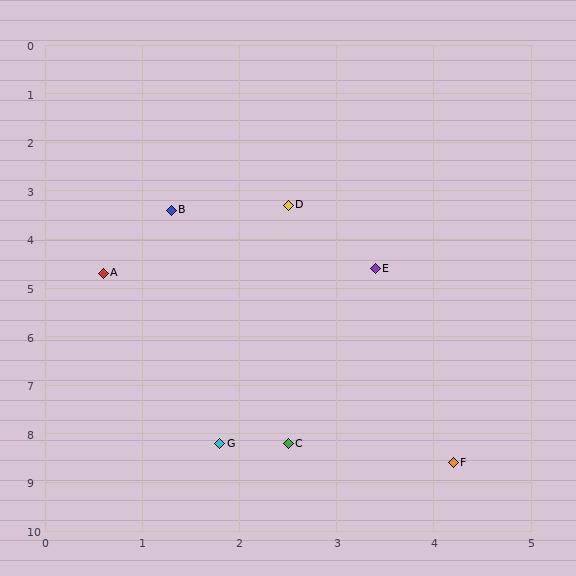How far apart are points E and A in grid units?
Points E and A are about 2.8 grid units apart.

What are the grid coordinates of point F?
Point F is at approximately (4.2, 8.6).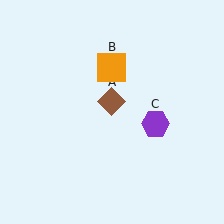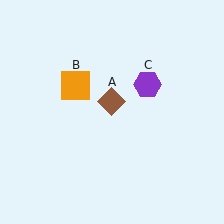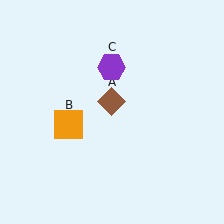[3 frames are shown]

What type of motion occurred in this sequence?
The orange square (object B), purple hexagon (object C) rotated counterclockwise around the center of the scene.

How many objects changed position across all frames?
2 objects changed position: orange square (object B), purple hexagon (object C).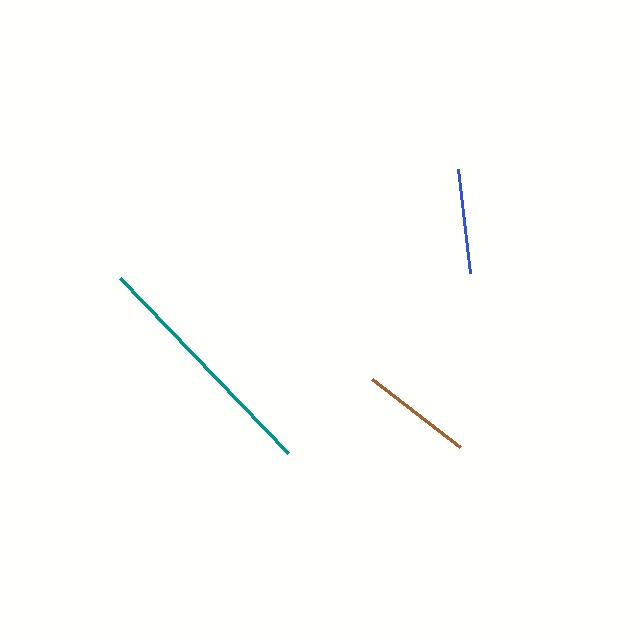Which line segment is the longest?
The teal line is the longest at approximately 242 pixels.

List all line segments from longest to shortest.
From longest to shortest: teal, brown, blue.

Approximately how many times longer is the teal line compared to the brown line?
The teal line is approximately 2.2 times the length of the brown line.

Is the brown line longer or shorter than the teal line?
The teal line is longer than the brown line.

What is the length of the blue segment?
The blue segment is approximately 106 pixels long.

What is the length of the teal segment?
The teal segment is approximately 242 pixels long.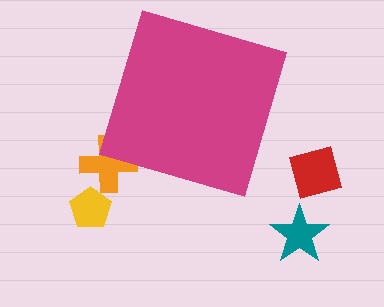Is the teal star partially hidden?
No, the teal star is fully visible.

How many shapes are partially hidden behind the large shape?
1 shape is partially hidden.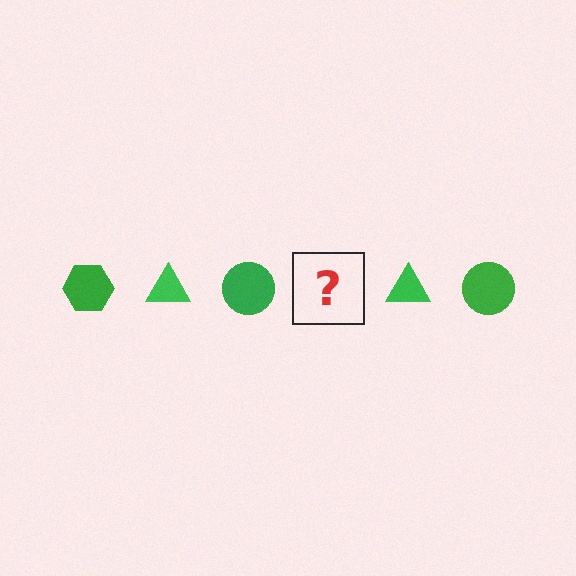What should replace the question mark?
The question mark should be replaced with a green hexagon.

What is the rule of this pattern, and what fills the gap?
The rule is that the pattern cycles through hexagon, triangle, circle shapes in green. The gap should be filled with a green hexagon.